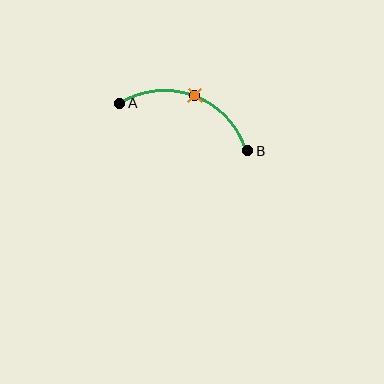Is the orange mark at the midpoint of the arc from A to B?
Yes. The orange mark lies on the arc at equal arc-length from both A and B — it is the arc midpoint.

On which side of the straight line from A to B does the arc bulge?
The arc bulges above the straight line connecting A and B.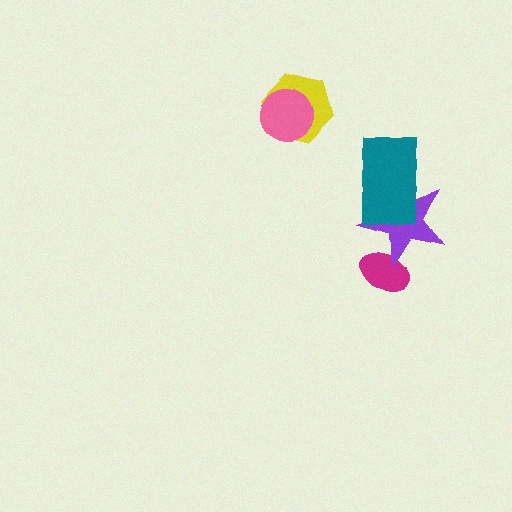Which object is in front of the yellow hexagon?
The pink circle is in front of the yellow hexagon.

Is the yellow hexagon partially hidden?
Yes, it is partially covered by another shape.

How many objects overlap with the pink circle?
1 object overlaps with the pink circle.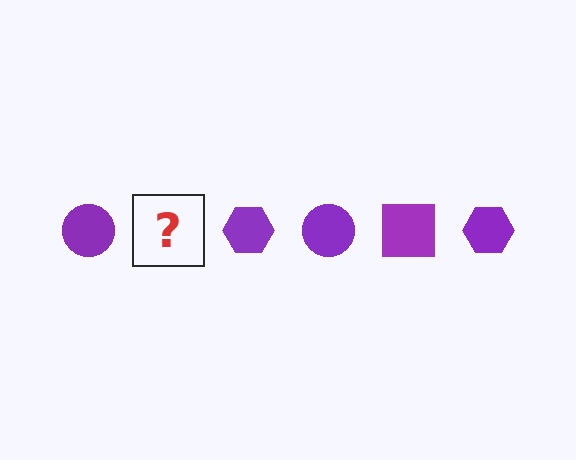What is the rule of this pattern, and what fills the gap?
The rule is that the pattern cycles through circle, square, hexagon shapes in purple. The gap should be filled with a purple square.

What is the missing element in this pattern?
The missing element is a purple square.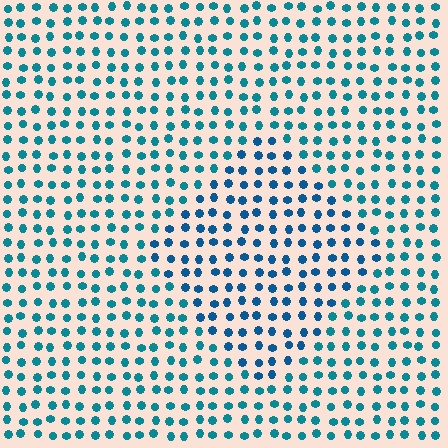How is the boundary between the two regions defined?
The boundary is defined purely by a slight shift in hue (about 21 degrees). Spacing, size, and orientation are identical on both sides.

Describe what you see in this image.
The image is filled with small teal elements in a uniform arrangement. A diamond-shaped region is visible where the elements are tinted to a slightly different hue, forming a subtle color boundary.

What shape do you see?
I see a diamond.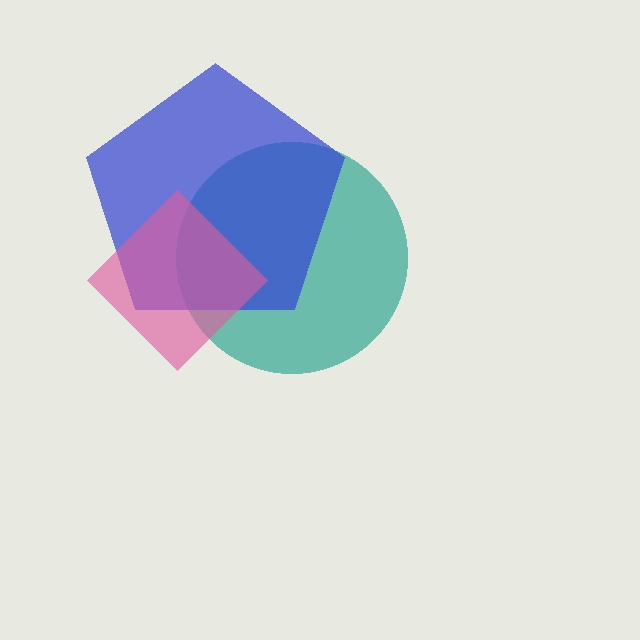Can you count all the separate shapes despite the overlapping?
Yes, there are 3 separate shapes.